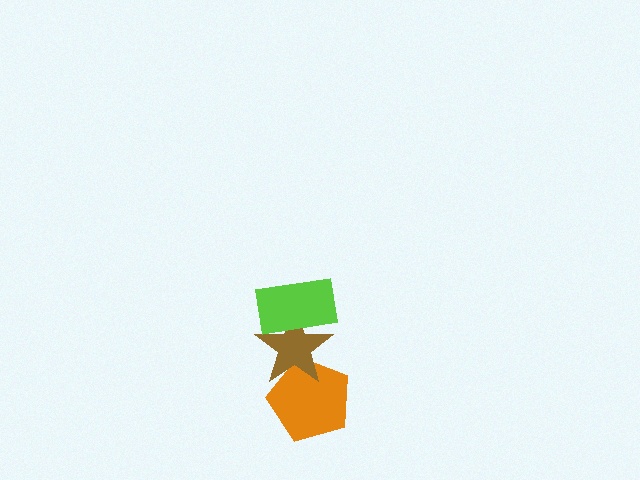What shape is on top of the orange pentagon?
The brown star is on top of the orange pentagon.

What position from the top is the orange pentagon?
The orange pentagon is 3rd from the top.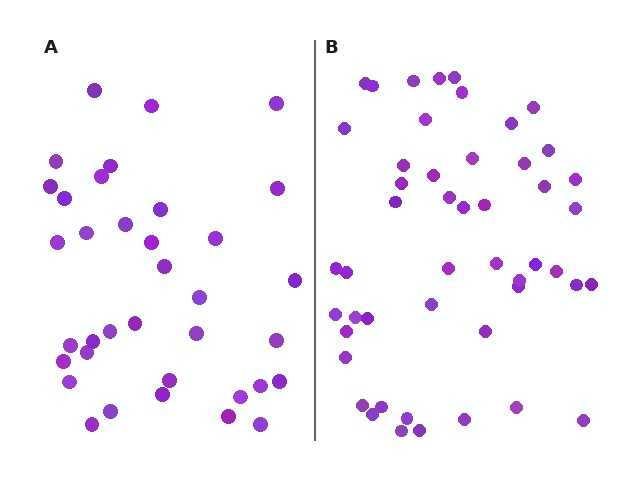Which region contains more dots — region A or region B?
Region B (the right region) has more dots.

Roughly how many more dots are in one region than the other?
Region B has approximately 15 more dots than region A.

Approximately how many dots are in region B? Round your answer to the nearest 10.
About 50 dots. (The exact count is 49, which rounds to 50.)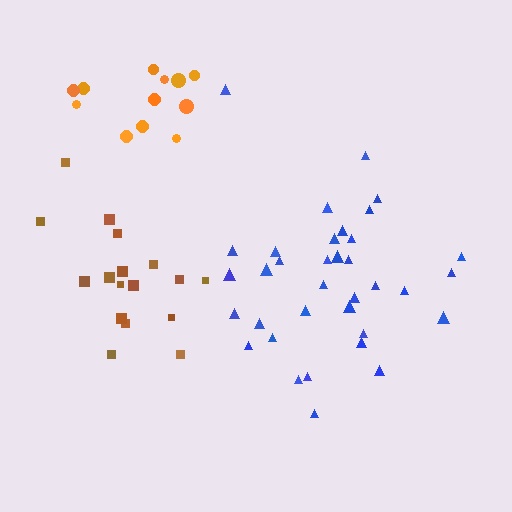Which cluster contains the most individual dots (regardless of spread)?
Blue (35).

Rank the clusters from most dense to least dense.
blue, orange, brown.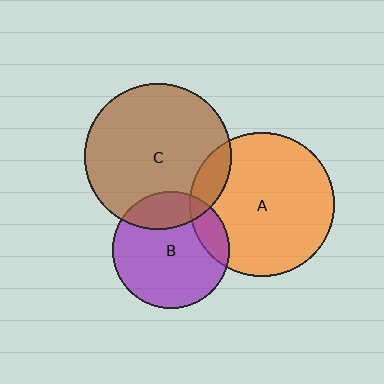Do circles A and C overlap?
Yes.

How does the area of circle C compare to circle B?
Approximately 1.6 times.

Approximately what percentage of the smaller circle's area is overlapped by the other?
Approximately 10%.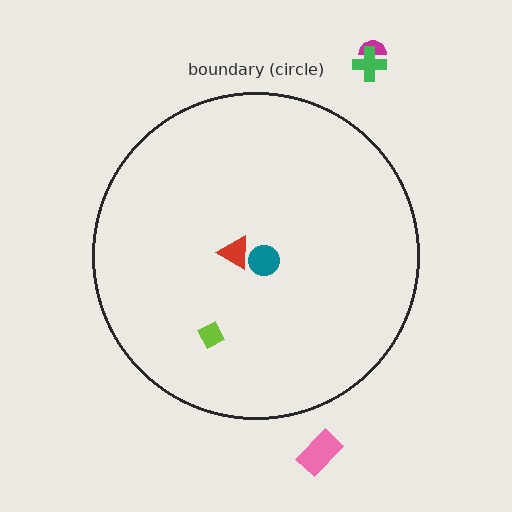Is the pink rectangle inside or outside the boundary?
Outside.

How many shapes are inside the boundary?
3 inside, 3 outside.